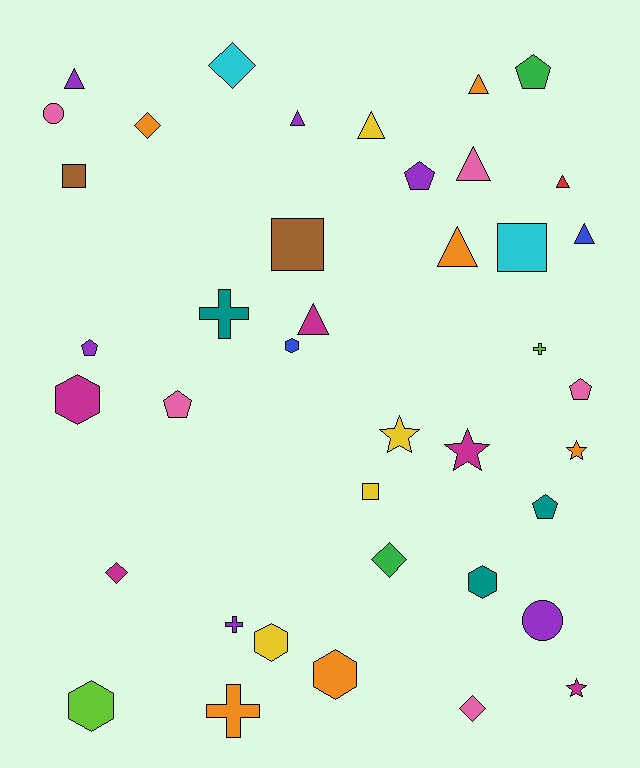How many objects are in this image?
There are 40 objects.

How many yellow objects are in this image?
There are 4 yellow objects.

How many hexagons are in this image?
There are 6 hexagons.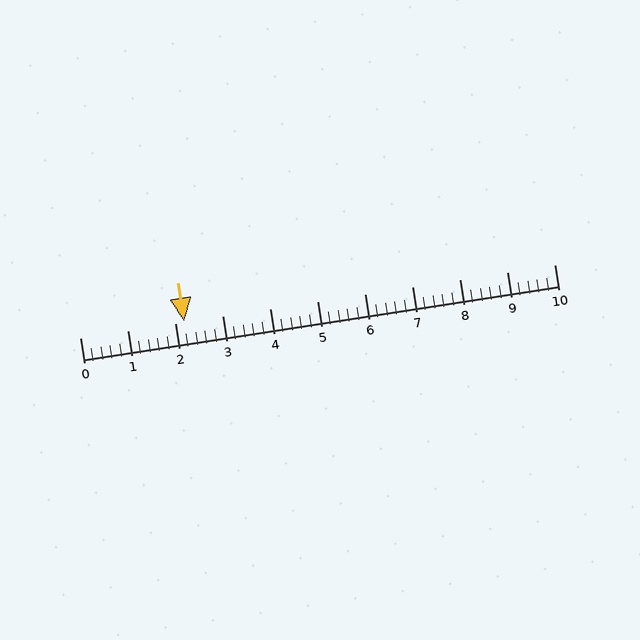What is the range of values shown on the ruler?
The ruler shows values from 0 to 10.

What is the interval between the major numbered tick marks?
The major tick marks are spaced 1 units apart.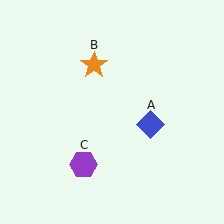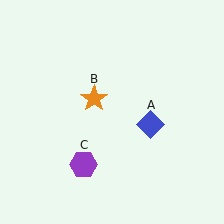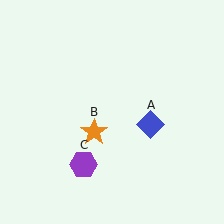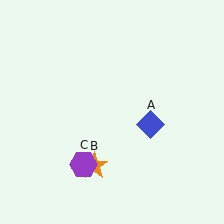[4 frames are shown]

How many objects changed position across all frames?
1 object changed position: orange star (object B).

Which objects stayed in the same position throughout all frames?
Blue diamond (object A) and purple hexagon (object C) remained stationary.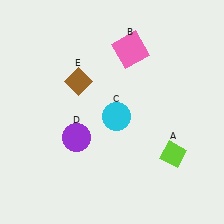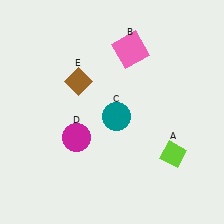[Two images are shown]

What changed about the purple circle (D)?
In Image 1, D is purple. In Image 2, it changed to magenta.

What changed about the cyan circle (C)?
In Image 1, C is cyan. In Image 2, it changed to teal.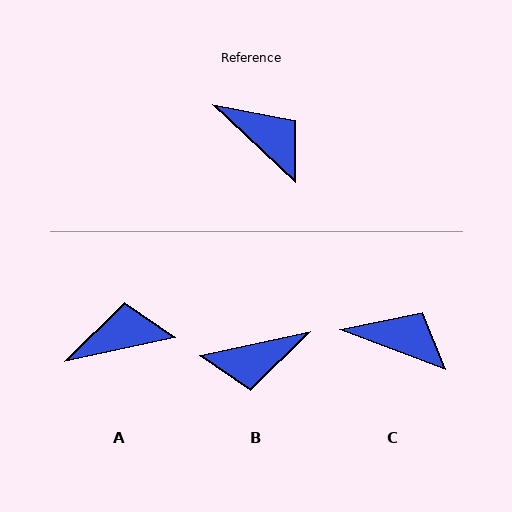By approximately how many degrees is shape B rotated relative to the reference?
Approximately 124 degrees clockwise.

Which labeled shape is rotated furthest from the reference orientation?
B, about 124 degrees away.